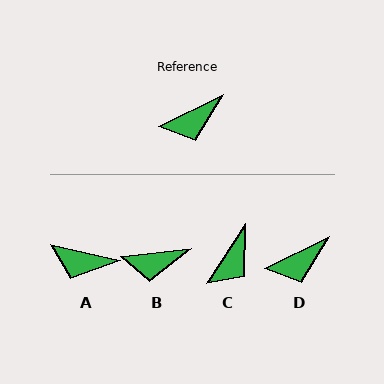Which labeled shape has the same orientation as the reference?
D.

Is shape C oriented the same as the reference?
No, it is off by about 31 degrees.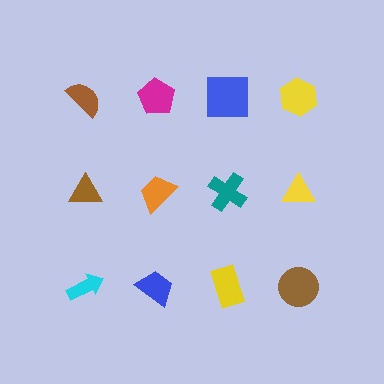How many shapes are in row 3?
4 shapes.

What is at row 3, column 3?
A yellow rectangle.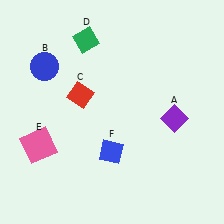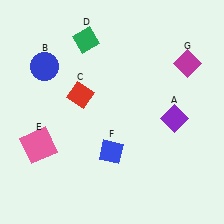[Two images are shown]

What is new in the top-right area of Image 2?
A magenta diamond (G) was added in the top-right area of Image 2.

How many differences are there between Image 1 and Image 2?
There is 1 difference between the two images.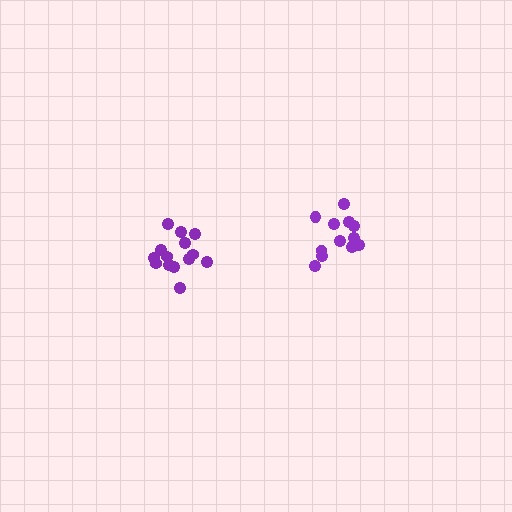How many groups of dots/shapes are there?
There are 2 groups.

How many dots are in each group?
Group 1: 14 dots, Group 2: 12 dots (26 total).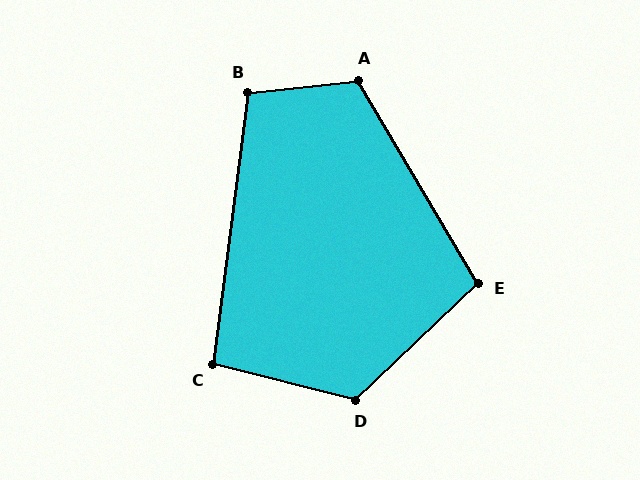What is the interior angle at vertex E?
Approximately 103 degrees (obtuse).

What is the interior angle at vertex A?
Approximately 114 degrees (obtuse).